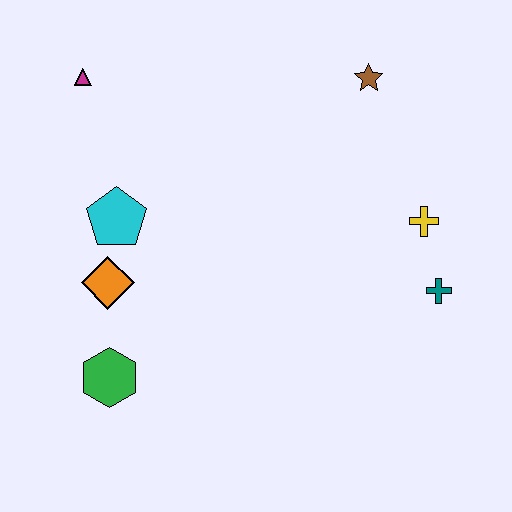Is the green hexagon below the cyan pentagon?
Yes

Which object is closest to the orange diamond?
The cyan pentagon is closest to the orange diamond.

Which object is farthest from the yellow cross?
The magenta triangle is farthest from the yellow cross.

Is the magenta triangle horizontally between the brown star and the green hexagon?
No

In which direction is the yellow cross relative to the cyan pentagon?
The yellow cross is to the right of the cyan pentagon.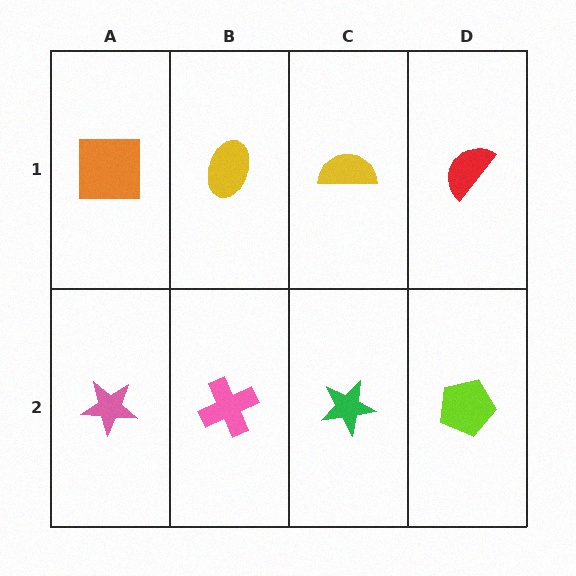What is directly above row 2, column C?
A yellow semicircle.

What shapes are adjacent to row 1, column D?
A lime pentagon (row 2, column D), a yellow semicircle (row 1, column C).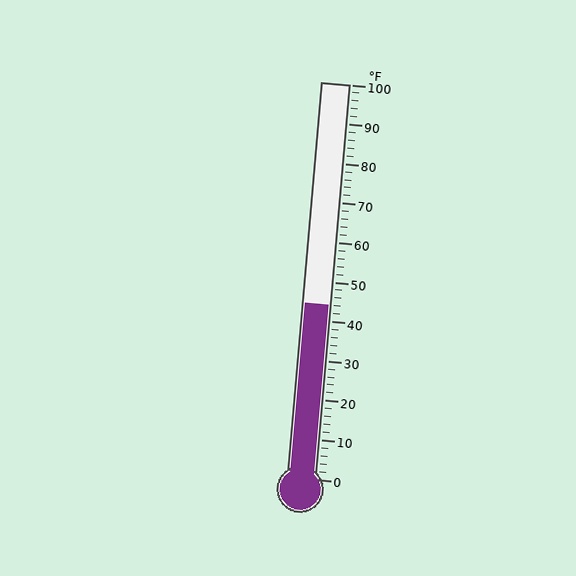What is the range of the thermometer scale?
The thermometer scale ranges from 0°F to 100°F.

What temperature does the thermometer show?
The thermometer shows approximately 44°F.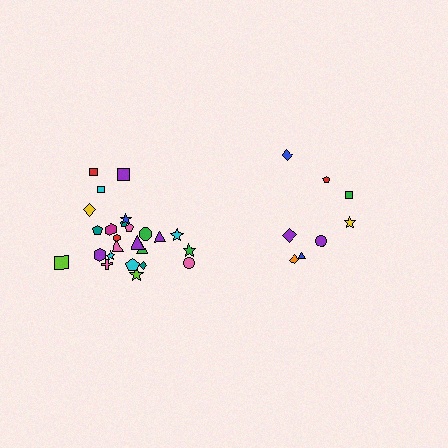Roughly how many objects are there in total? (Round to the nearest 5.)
Roughly 35 objects in total.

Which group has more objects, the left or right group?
The left group.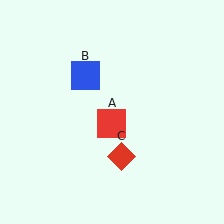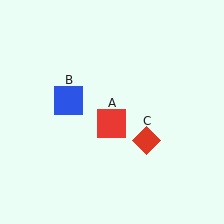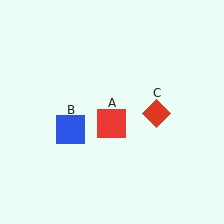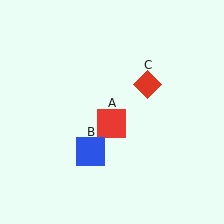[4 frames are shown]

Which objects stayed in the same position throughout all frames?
Red square (object A) remained stationary.